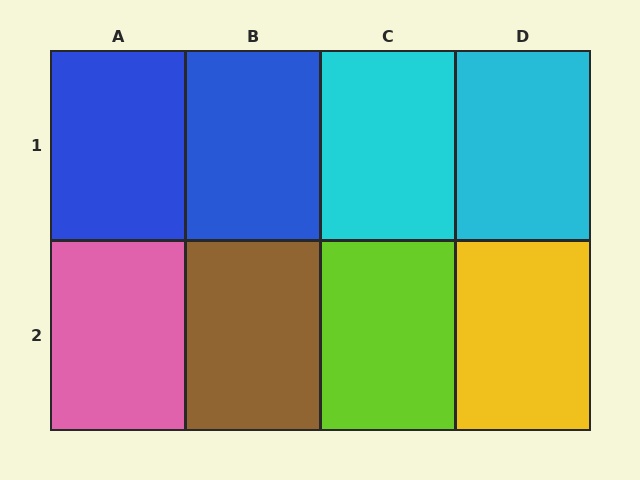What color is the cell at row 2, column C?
Lime.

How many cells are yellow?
1 cell is yellow.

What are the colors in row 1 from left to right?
Blue, blue, cyan, cyan.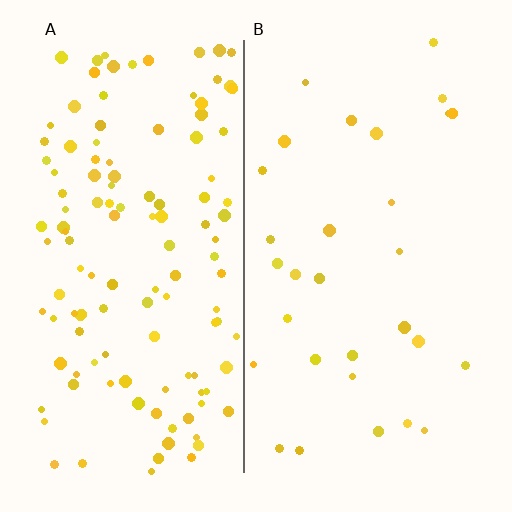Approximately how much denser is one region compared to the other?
Approximately 4.2× — region A over region B.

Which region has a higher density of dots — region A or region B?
A (the left).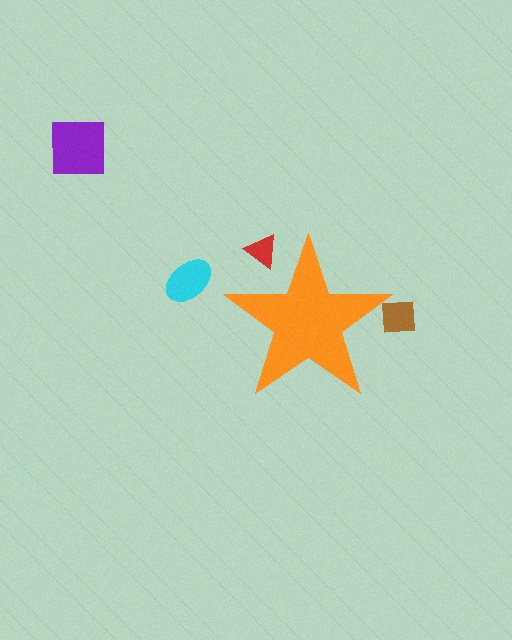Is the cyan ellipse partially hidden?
No, the cyan ellipse is fully visible.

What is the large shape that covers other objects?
An orange star.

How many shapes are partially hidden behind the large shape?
2 shapes are partially hidden.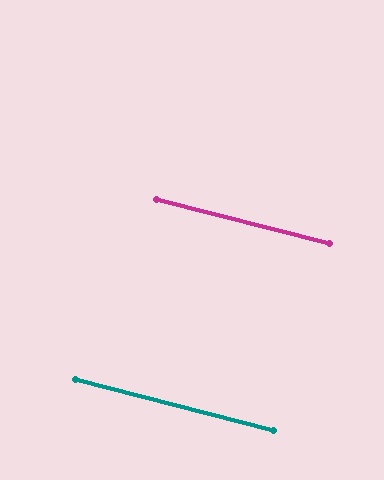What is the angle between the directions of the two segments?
Approximately 0 degrees.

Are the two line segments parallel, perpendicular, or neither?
Parallel — their directions differ by only 0.3°.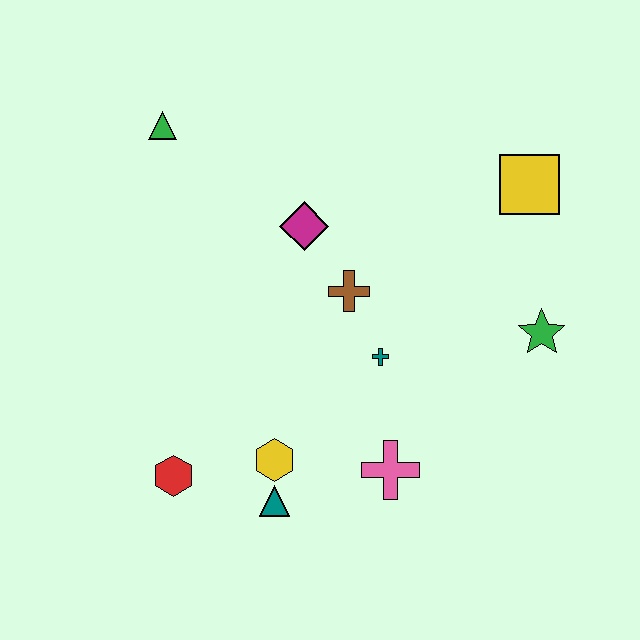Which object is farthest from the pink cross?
The green triangle is farthest from the pink cross.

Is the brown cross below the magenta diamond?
Yes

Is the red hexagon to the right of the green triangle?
Yes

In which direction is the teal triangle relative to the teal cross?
The teal triangle is below the teal cross.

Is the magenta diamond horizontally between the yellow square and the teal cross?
No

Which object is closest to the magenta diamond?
The brown cross is closest to the magenta diamond.